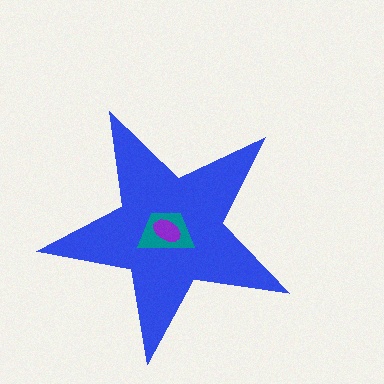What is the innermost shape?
The purple ellipse.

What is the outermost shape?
The blue star.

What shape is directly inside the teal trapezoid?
The purple ellipse.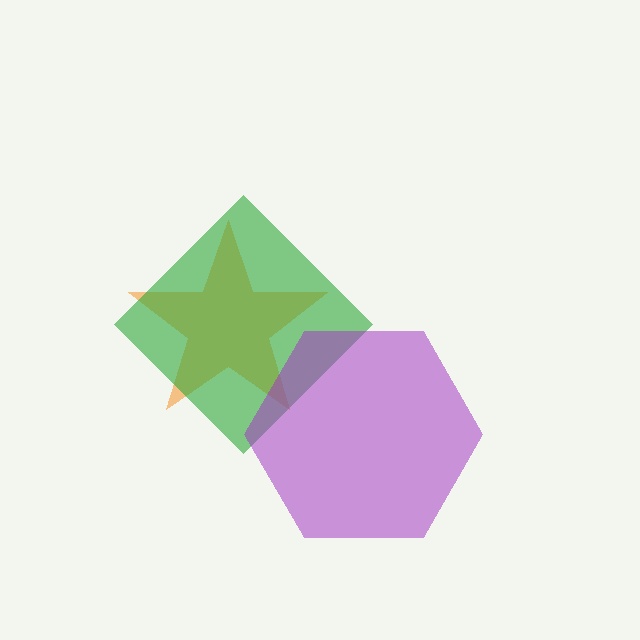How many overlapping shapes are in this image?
There are 3 overlapping shapes in the image.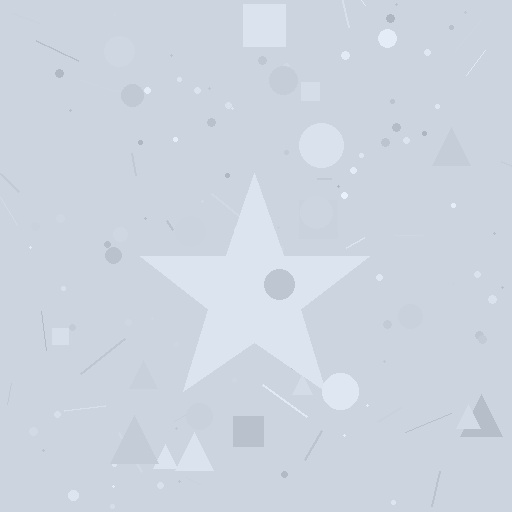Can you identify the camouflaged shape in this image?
The camouflaged shape is a star.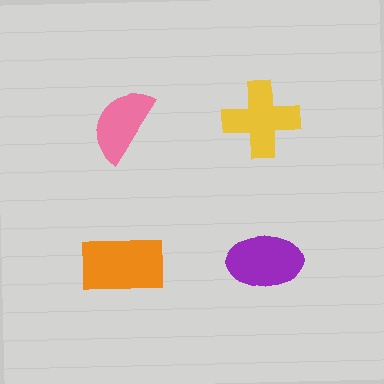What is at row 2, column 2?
A purple ellipse.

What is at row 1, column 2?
A yellow cross.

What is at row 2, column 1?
An orange rectangle.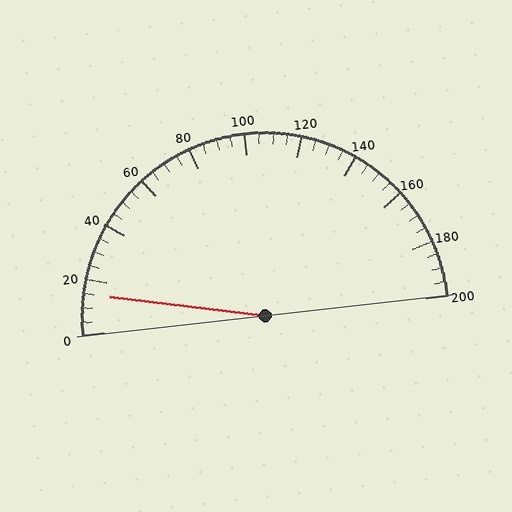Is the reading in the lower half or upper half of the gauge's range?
The reading is in the lower half of the range (0 to 200).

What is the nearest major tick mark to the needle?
The nearest major tick mark is 20.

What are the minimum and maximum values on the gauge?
The gauge ranges from 0 to 200.